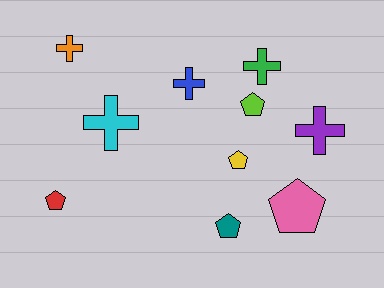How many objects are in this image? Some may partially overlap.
There are 10 objects.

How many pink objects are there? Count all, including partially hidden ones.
There is 1 pink object.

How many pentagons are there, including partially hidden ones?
There are 5 pentagons.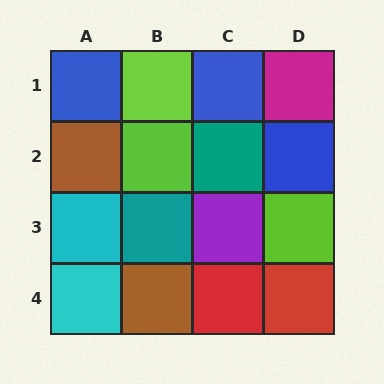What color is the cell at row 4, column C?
Red.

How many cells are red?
2 cells are red.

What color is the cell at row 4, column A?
Cyan.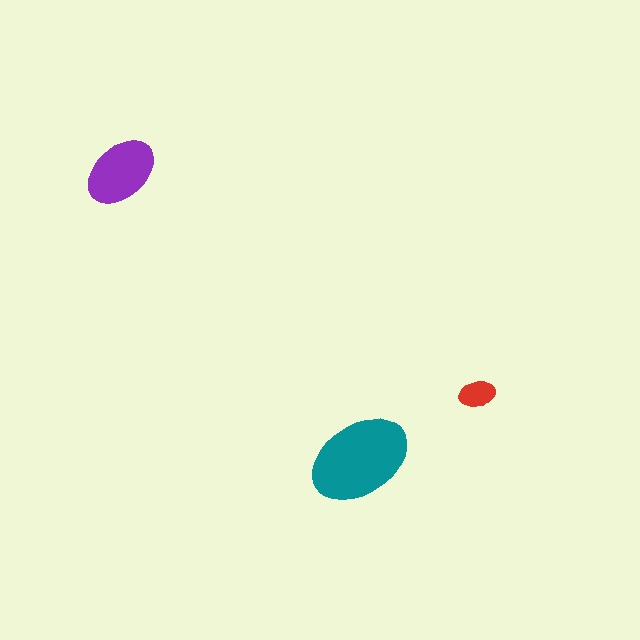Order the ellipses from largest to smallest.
the teal one, the purple one, the red one.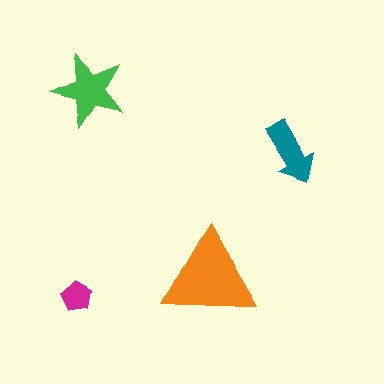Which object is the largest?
The orange triangle.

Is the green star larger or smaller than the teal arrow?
Larger.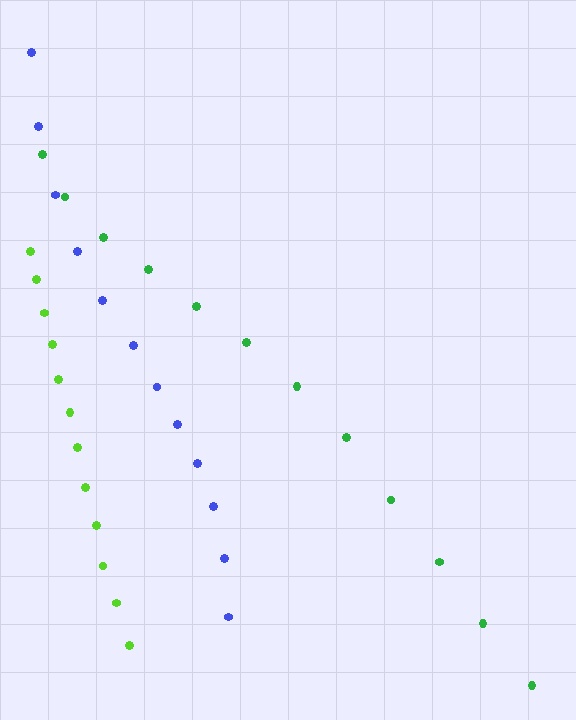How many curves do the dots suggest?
There are 3 distinct paths.